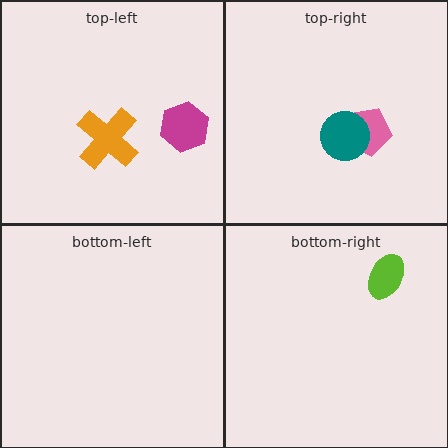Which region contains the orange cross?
The top-left region.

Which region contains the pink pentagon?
The top-right region.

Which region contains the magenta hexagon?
The top-left region.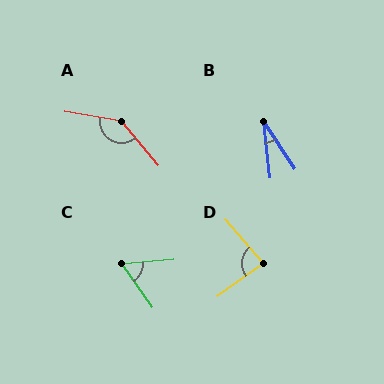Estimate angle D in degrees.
Approximately 85 degrees.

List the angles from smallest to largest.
B (27°), C (59°), D (85°), A (139°).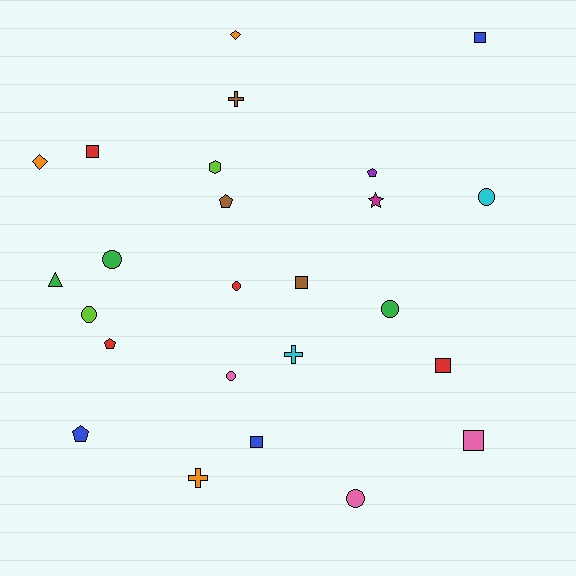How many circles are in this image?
There are 7 circles.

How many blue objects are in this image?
There are 3 blue objects.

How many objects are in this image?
There are 25 objects.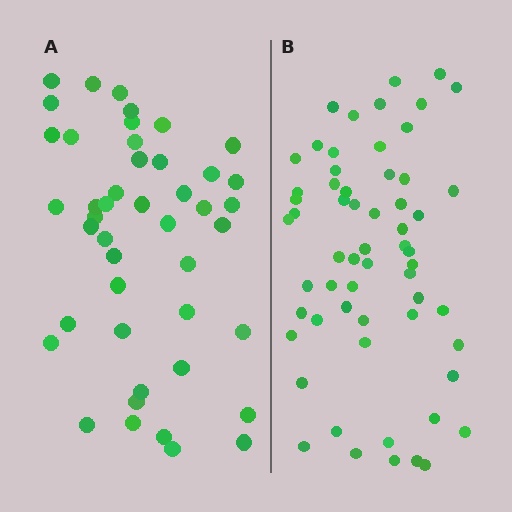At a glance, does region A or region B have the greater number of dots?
Region B (the right region) has more dots.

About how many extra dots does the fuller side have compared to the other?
Region B has approximately 15 more dots than region A.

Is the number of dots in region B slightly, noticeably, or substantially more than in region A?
Region B has noticeably more, but not dramatically so. The ratio is roughly 1.3 to 1.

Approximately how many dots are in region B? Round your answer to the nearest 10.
About 60 dots.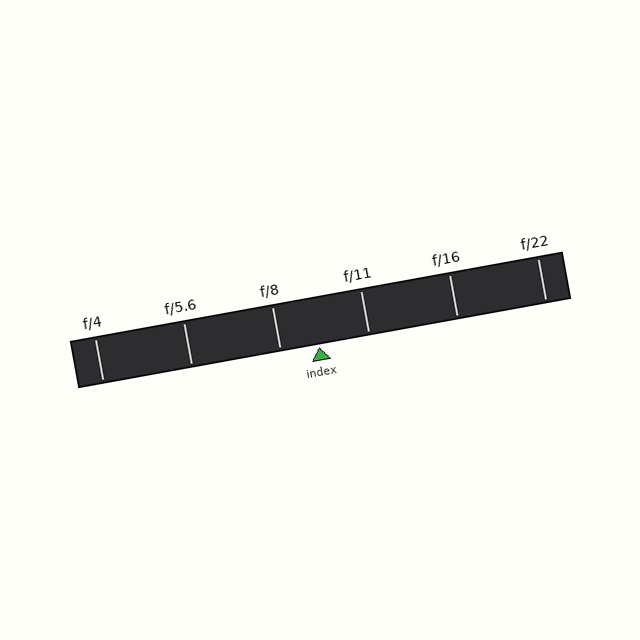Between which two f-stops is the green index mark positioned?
The index mark is between f/8 and f/11.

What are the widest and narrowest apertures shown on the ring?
The widest aperture shown is f/4 and the narrowest is f/22.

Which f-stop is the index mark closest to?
The index mark is closest to f/8.